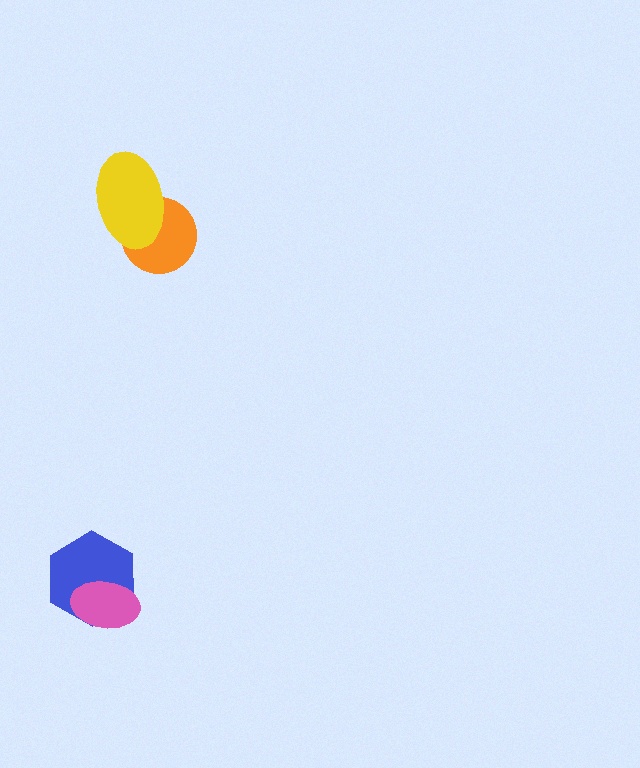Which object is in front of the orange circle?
The yellow ellipse is in front of the orange circle.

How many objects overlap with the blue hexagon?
1 object overlaps with the blue hexagon.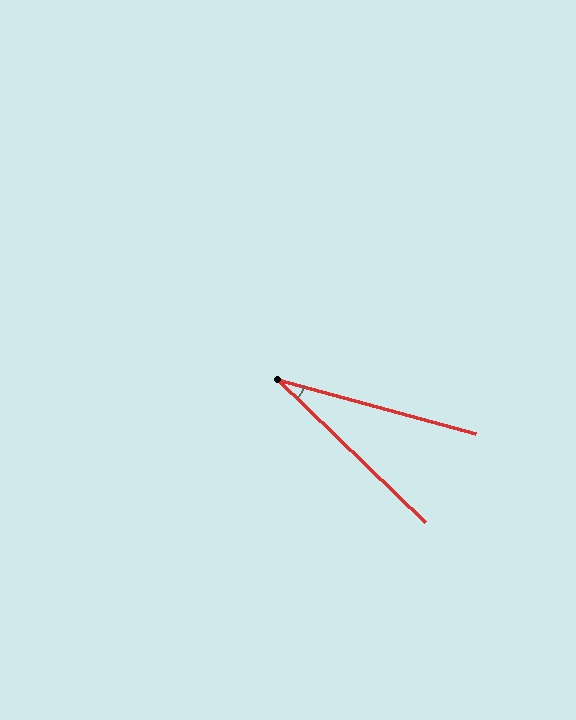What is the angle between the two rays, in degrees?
Approximately 29 degrees.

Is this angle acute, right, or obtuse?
It is acute.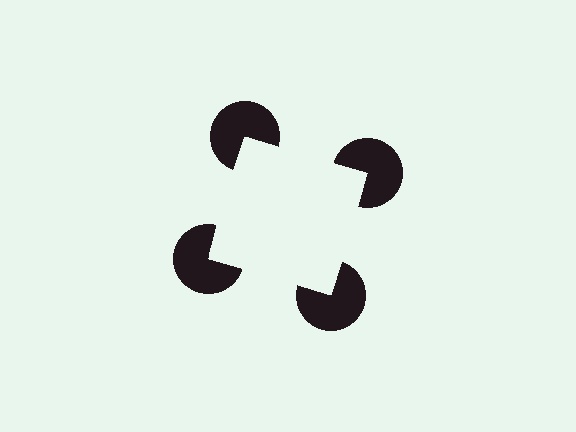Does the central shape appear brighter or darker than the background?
It typically appears slightly brighter than the background, even though no actual brightness change is drawn.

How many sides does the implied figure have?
4 sides.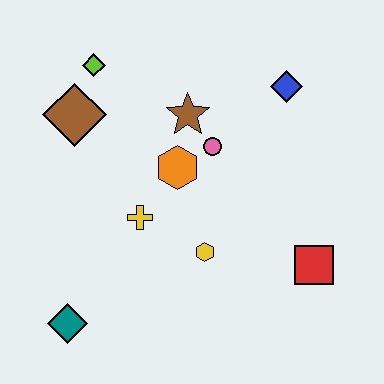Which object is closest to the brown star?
The pink circle is closest to the brown star.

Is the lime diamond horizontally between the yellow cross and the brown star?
No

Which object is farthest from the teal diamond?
The blue diamond is farthest from the teal diamond.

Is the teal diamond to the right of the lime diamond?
No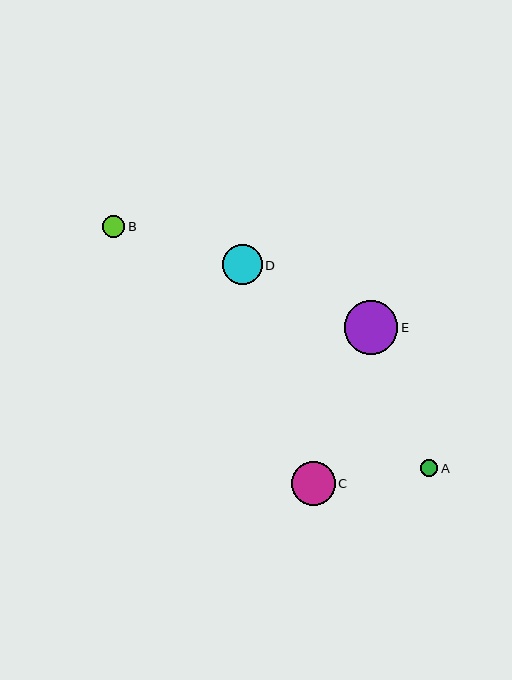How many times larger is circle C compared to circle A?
Circle C is approximately 2.6 times the size of circle A.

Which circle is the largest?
Circle E is the largest with a size of approximately 54 pixels.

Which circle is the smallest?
Circle A is the smallest with a size of approximately 17 pixels.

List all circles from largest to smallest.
From largest to smallest: E, C, D, B, A.